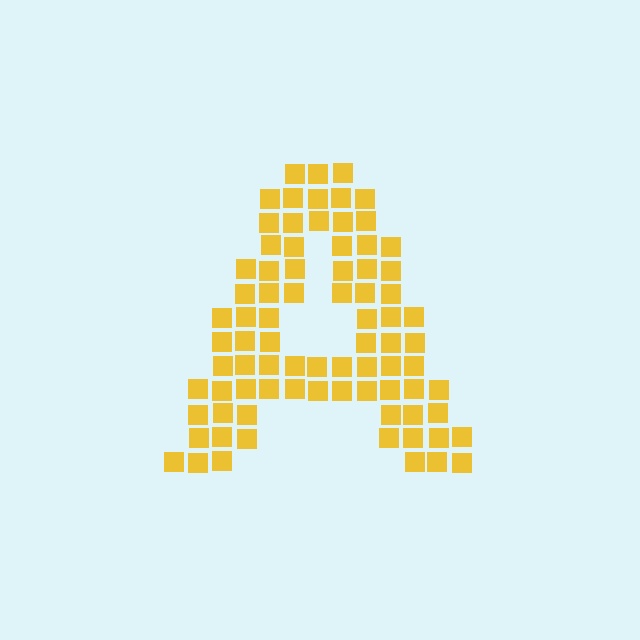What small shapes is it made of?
It is made of small squares.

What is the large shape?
The large shape is the letter A.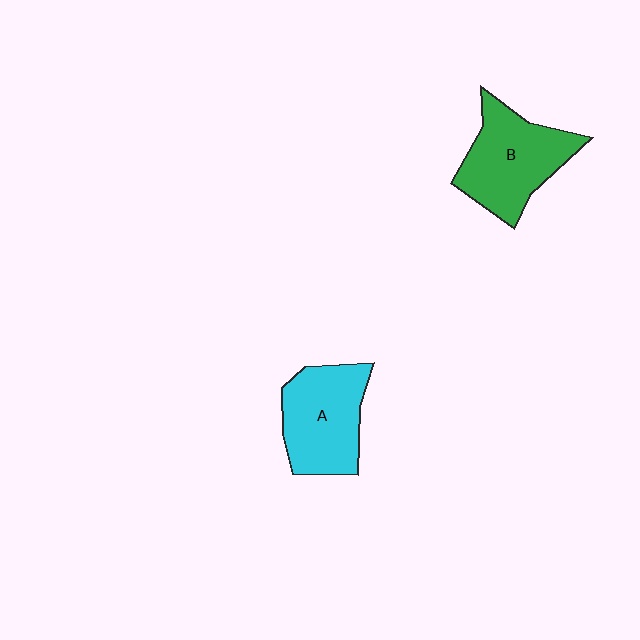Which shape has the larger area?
Shape B (green).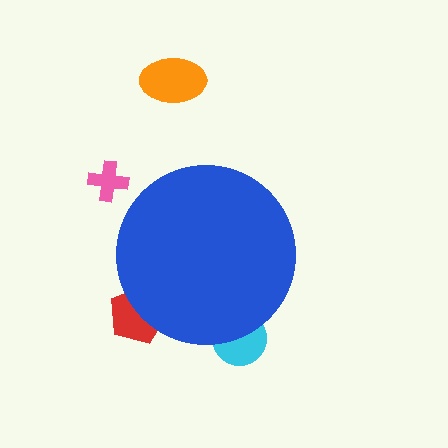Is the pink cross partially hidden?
No, the pink cross is fully visible.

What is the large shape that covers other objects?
A blue circle.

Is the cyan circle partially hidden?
Yes, the cyan circle is partially hidden behind the blue circle.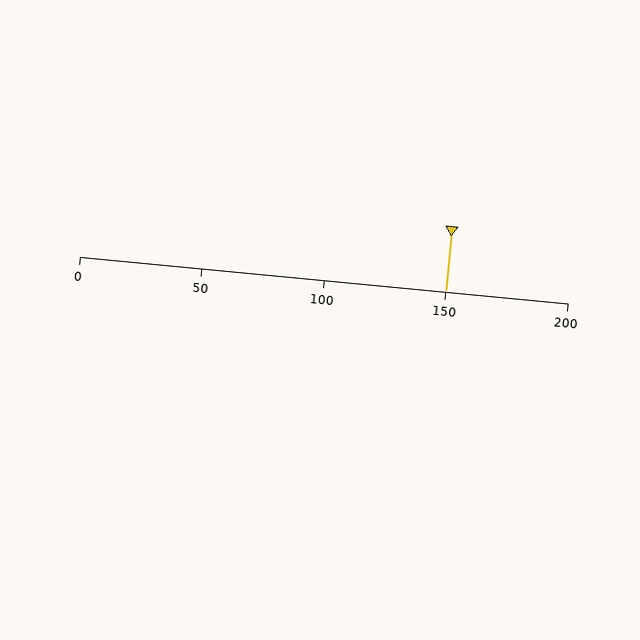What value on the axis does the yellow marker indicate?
The marker indicates approximately 150.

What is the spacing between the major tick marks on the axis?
The major ticks are spaced 50 apart.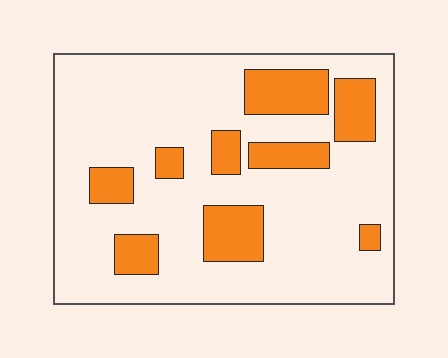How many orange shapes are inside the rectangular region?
9.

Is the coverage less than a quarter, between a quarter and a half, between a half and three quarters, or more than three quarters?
Less than a quarter.